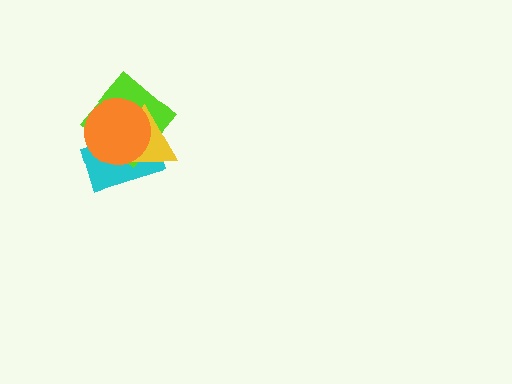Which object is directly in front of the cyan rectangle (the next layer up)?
The lime diamond is directly in front of the cyan rectangle.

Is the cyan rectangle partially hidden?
Yes, it is partially covered by another shape.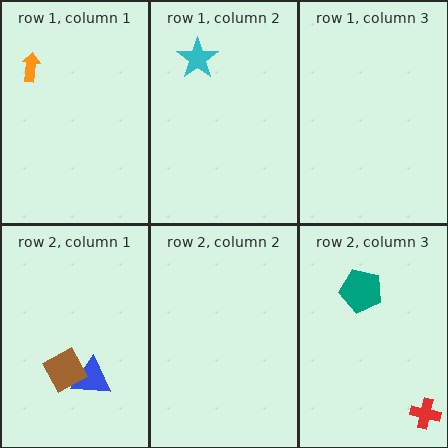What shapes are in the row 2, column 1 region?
The blue triangle, the brown diamond.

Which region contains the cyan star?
The row 1, column 2 region.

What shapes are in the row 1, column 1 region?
The orange arrow.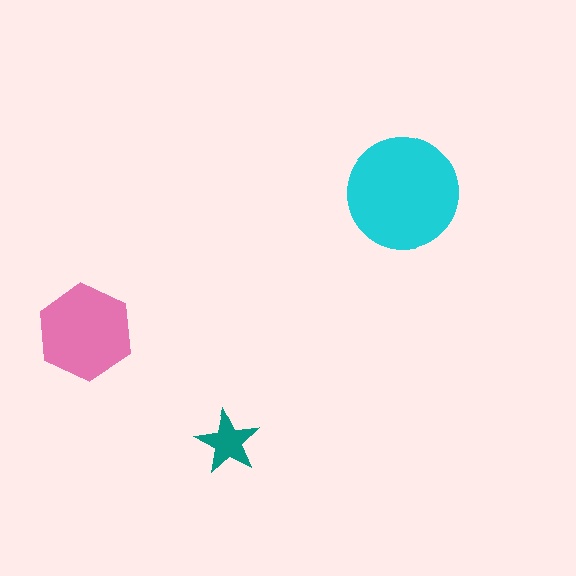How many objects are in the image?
There are 3 objects in the image.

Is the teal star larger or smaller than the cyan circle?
Smaller.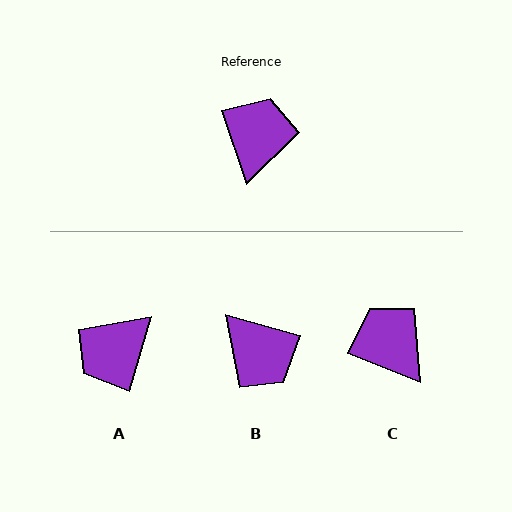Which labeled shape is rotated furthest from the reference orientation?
A, about 146 degrees away.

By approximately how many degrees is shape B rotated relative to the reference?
Approximately 124 degrees clockwise.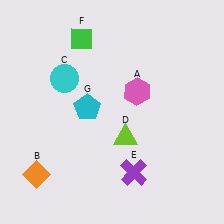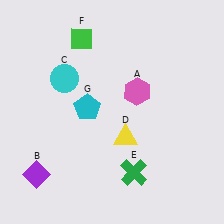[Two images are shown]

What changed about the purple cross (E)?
In Image 1, E is purple. In Image 2, it changed to green.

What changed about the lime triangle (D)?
In Image 1, D is lime. In Image 2, it changed to yellow.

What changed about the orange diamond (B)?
In Image 1, B is orange. In Image 2, it changed to purple.